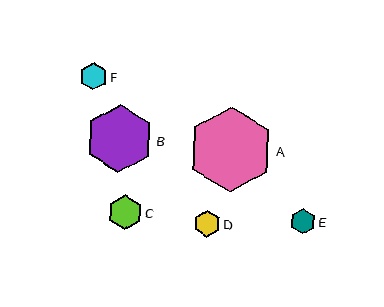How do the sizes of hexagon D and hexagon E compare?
Hexagon D and hexagon E are approximately the same size.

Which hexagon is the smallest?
Hexagon E is the smallest with a size of approximately 25 pixels.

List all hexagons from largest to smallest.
From largest to smallest: A, B, C, F, D, E.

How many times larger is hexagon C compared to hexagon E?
Hexagon C is approximately 1.4 times the size of hexagon E.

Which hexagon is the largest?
Hexagon A is the largest with a size of approximately 85 pixels.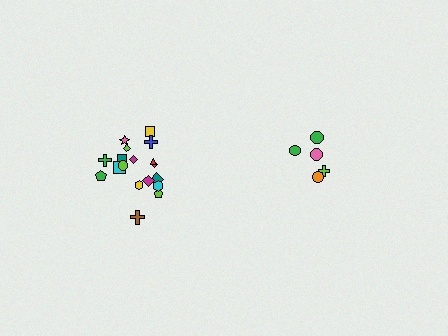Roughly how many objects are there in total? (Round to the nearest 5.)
Roughly 25 objects in total.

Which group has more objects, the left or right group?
The left group.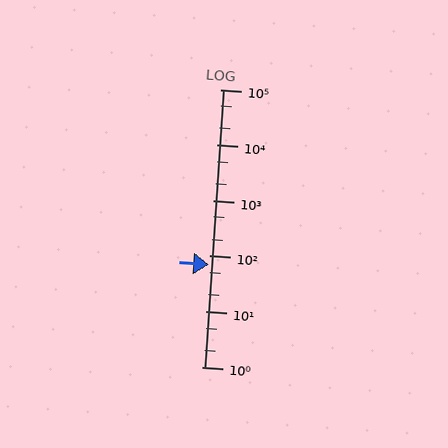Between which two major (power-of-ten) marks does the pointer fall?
The pointer is between 10 and 100.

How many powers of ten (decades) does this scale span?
The scale spans 5 decades, from 1 to 100000.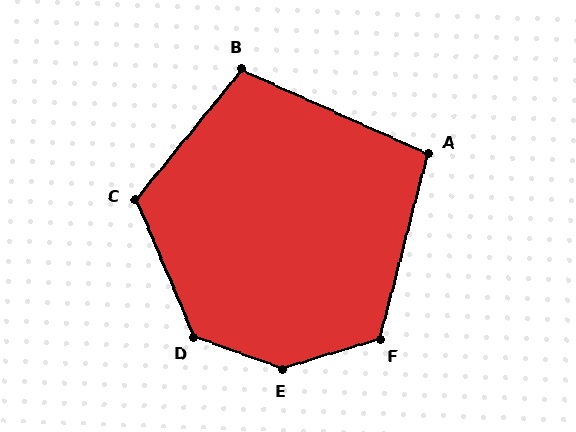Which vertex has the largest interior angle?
E, at approximately 143 degrees.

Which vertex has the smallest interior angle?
A, at approximately 100 degrees.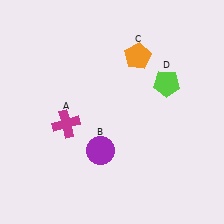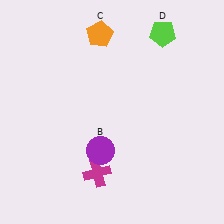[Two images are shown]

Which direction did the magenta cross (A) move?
The magenta cross (A) moved down.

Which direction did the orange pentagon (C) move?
The orange pentagon (C) moved left.